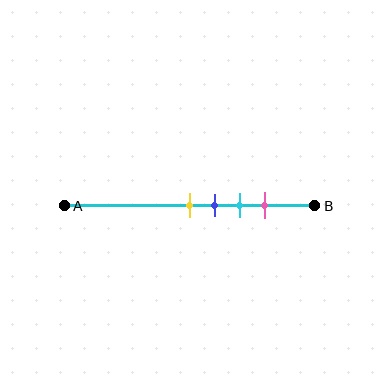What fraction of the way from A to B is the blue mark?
The blue mark is approximately 60% (0.6) of the way from A to B.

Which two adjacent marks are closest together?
The yellow and blue marks are the closest adjacent pair.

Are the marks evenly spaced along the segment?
Yes, the marks are approximately evenly spaced.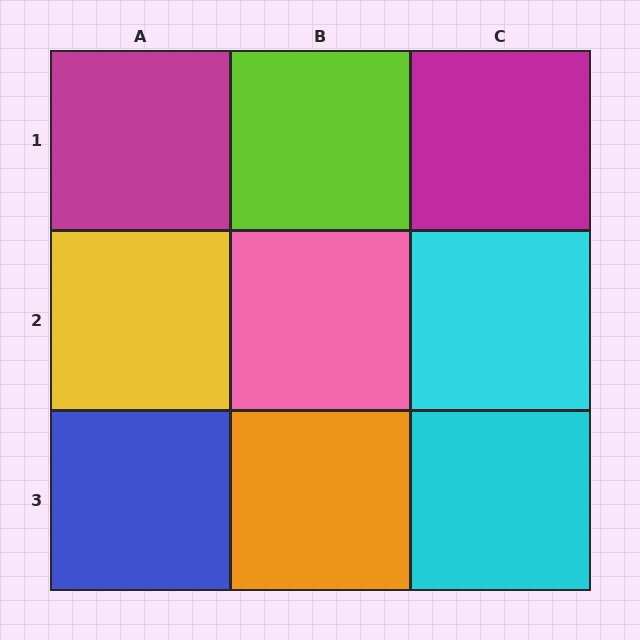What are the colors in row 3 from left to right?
Blue, orange, cyan.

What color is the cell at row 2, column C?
Cyan.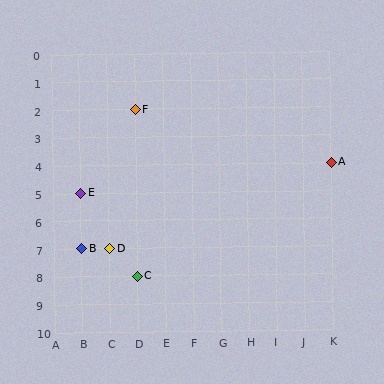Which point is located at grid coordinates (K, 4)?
Point A is at (K, 4).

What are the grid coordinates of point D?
Point D is at grid coordinates (C, 7).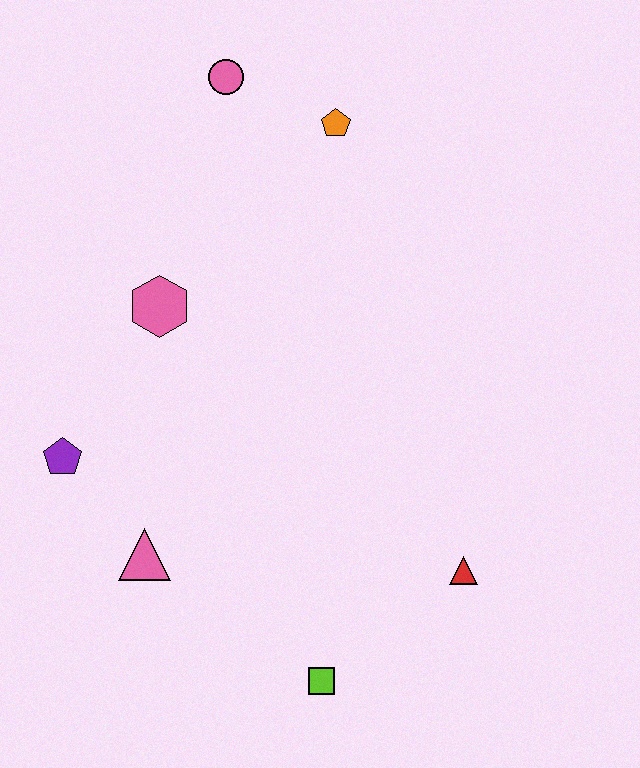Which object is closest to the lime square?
The red triangle is closest to the lime square.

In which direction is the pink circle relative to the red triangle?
The pink circle is above the red triangle.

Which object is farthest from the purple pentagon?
The orange pentagon is farthest from the purple pentagon.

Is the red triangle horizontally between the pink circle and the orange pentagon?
No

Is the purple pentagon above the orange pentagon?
No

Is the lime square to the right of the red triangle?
No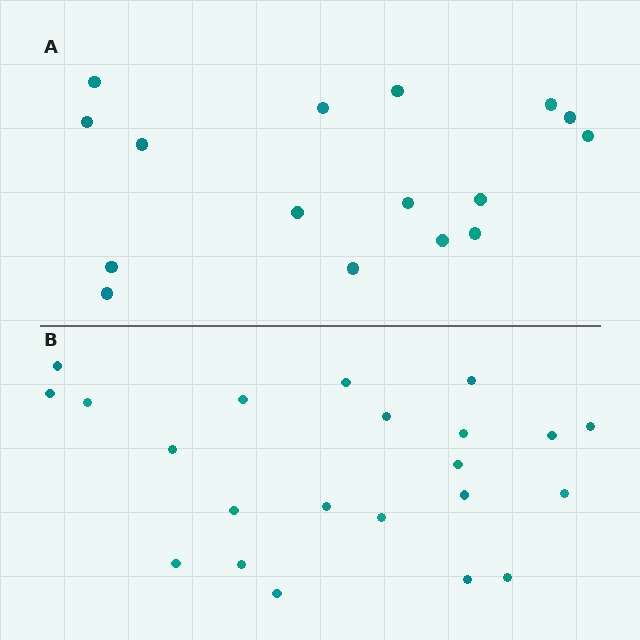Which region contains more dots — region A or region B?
Region B (the bottom region) has more dots.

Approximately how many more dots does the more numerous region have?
Region B has about 6 more dots than region A.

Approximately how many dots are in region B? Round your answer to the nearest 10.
About 20 dots. (The exact count is 22, which rounds to 20.)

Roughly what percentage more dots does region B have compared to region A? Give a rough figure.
About 40% more.